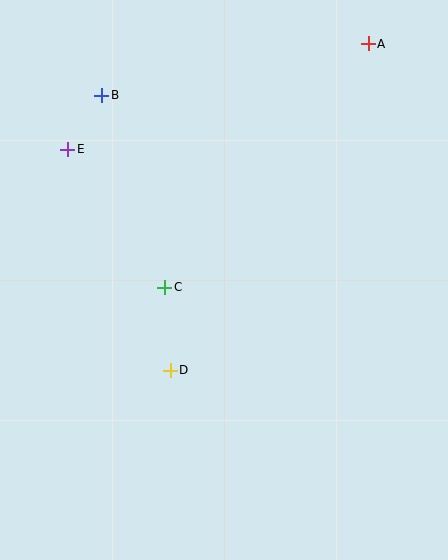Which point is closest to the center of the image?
Point C at (165, 288) is closest to the center.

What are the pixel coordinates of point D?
Point D is at (170, 370).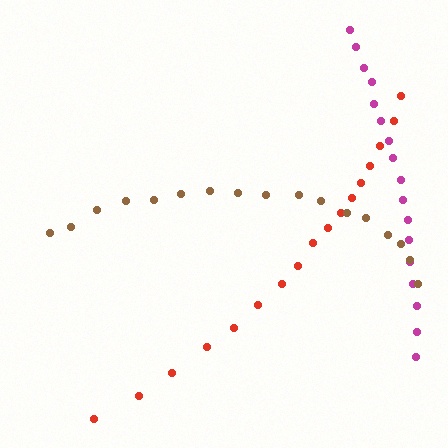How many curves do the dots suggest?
There are 3 distinct paths.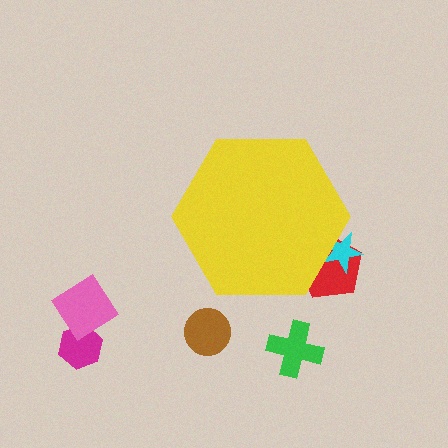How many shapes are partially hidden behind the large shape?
2 shapes are partially hidden.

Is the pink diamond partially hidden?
No, the pink diamond is fully visible.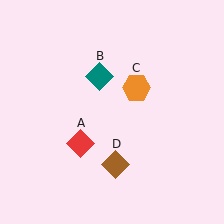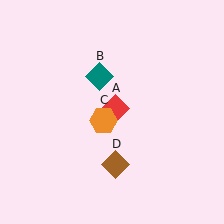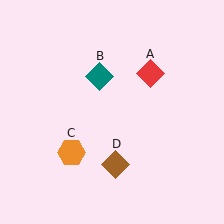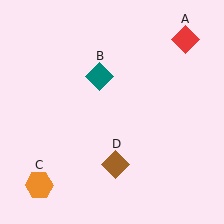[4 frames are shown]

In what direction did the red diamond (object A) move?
The red diamond (object A) moved up and to the right.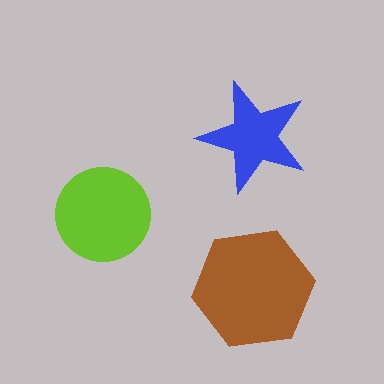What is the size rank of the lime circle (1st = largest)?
2nd.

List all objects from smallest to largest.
The blue star, the lime circle, the brown hexagon.